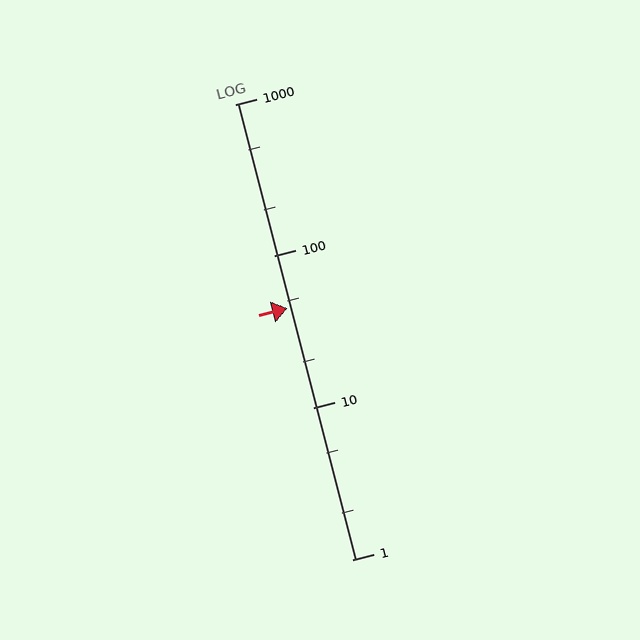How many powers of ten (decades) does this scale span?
The scale spans 3 decades, from 1 to 1000.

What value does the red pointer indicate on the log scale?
The pointer indicates approximately 45.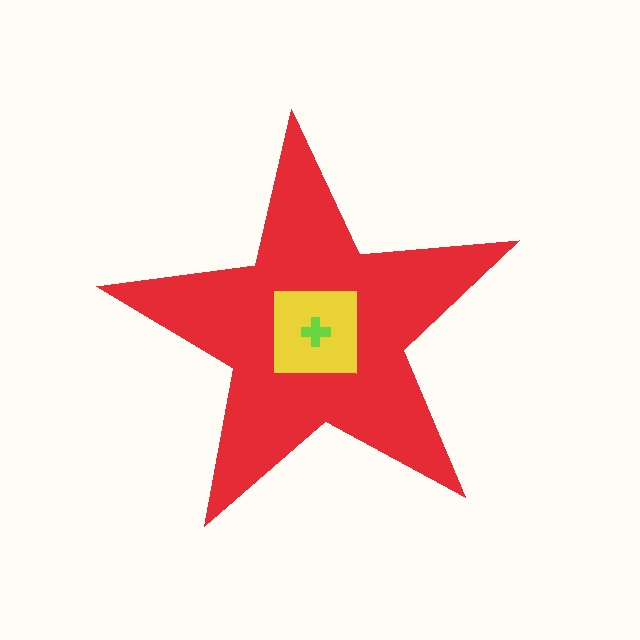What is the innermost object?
The lime cross.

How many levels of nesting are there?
3.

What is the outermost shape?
The red star.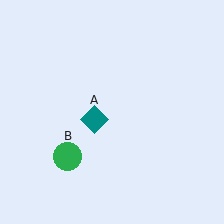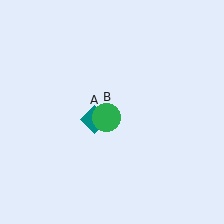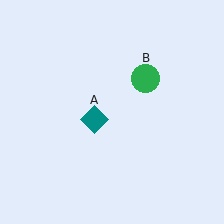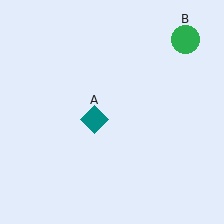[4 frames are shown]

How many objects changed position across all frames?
1 object changed position: green circle (object B).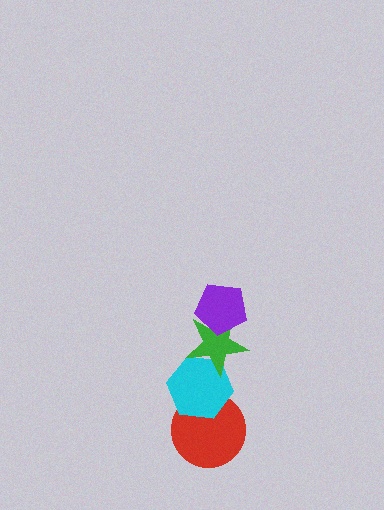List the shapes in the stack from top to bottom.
From top to bottom: the purple pentagon, the green star, the cyan hexagon, the red circle.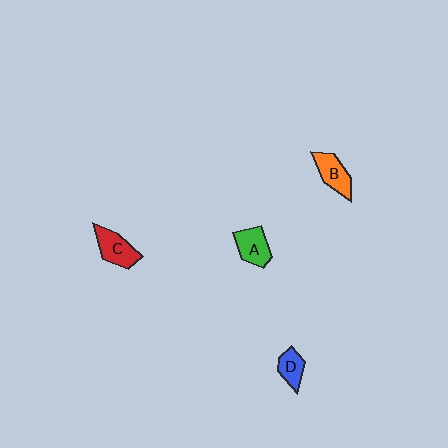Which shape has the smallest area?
Shape D (blue).